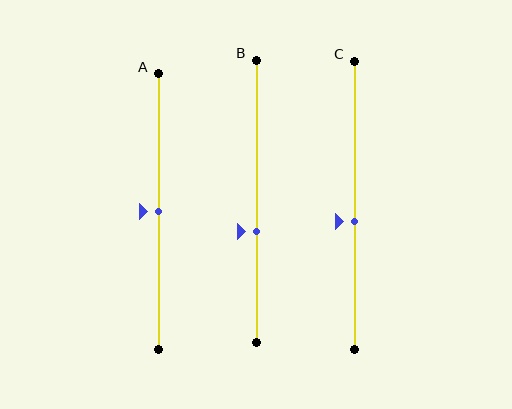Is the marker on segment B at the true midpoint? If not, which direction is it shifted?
No, the marker on segment B is shifted downward by about 11% of the segment length.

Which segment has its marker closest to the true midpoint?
Segment A has its marker closest to the true midpoint.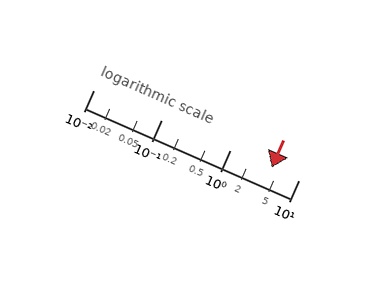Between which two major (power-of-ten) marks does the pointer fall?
The pointer is between 1 and 10.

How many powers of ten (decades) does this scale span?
The scale spans 3 decades, from 0.01 to 10.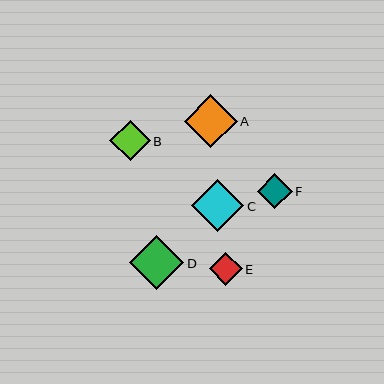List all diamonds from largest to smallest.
From largest to smallest: D, A, C, B, F, E.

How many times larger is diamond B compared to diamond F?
Diamond B is approximately 1.1 times the size of diamond F.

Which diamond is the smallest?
Diamond E is the smallest with a size of approximately 33 pixels.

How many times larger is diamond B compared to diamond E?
Diamond B is approximately 1.2 times the size of diamond E.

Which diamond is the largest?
Diamond D is the largest with a size of approximately 54 pixels.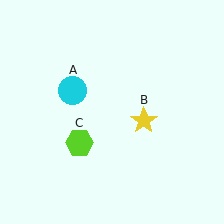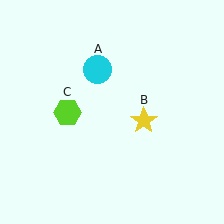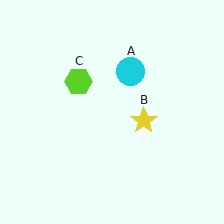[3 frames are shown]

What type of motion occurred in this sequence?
The cyan circle (object A), lime hexagon (object C) rotated clockwise around the center of the scene.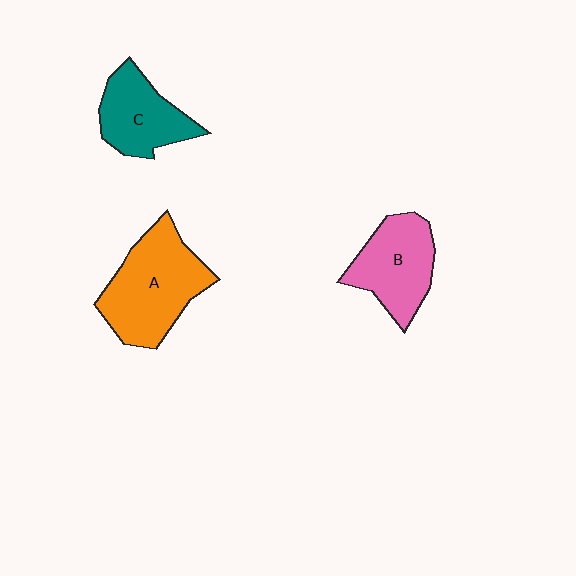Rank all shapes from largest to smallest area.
From largest to smallest: A (orange), B (pink), C (teal).